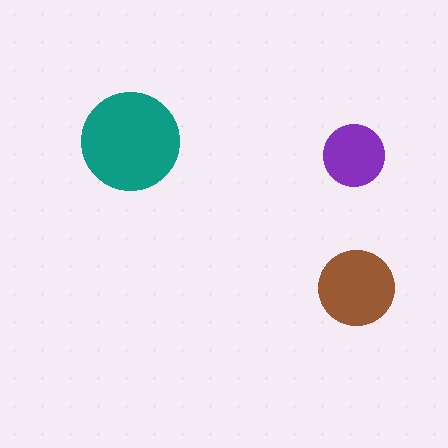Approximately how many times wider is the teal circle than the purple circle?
About 1.5 times wider.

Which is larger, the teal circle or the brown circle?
The teal one.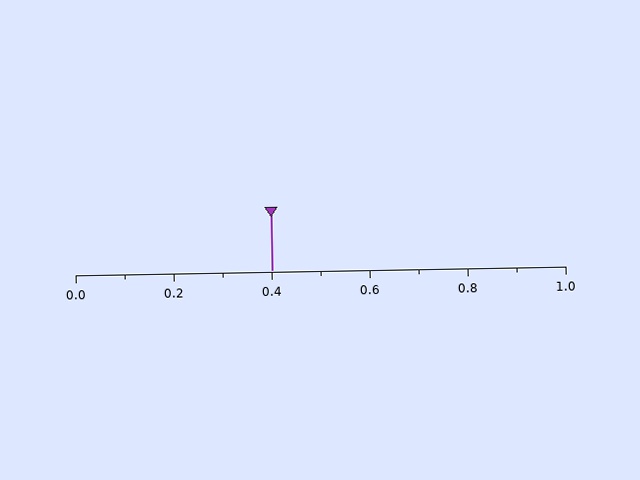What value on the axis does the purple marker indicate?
The marker indicates approximately 0.4.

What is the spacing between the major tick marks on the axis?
The major ticks are spaced 0.2 apart.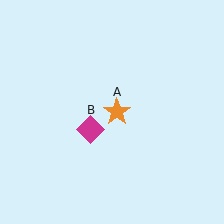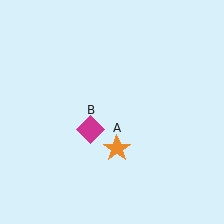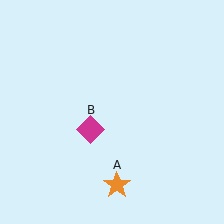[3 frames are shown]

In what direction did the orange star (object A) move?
The orange star (object A) moved down.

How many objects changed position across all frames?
1 object changed position: orange star (object A).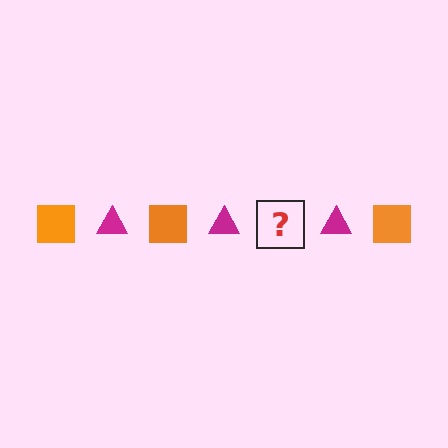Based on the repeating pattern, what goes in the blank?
The blank should be an orange square.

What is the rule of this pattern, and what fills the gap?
The rule is that the pattern alternates between orange square and magenta triangle. The gap should be filled with an orange square.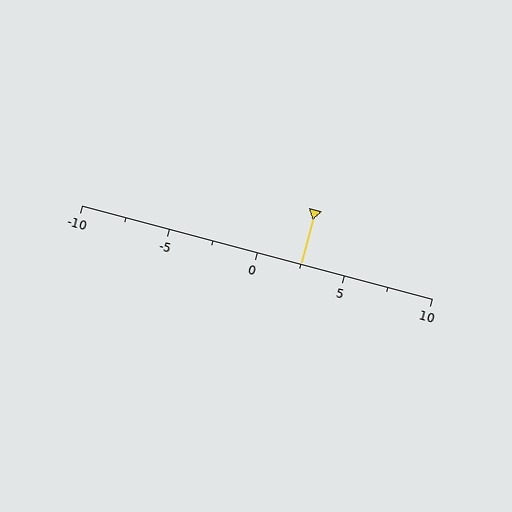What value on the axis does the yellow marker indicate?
The marker indicates approximately 2.5.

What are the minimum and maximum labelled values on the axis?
The axis runs from -10 to 10.